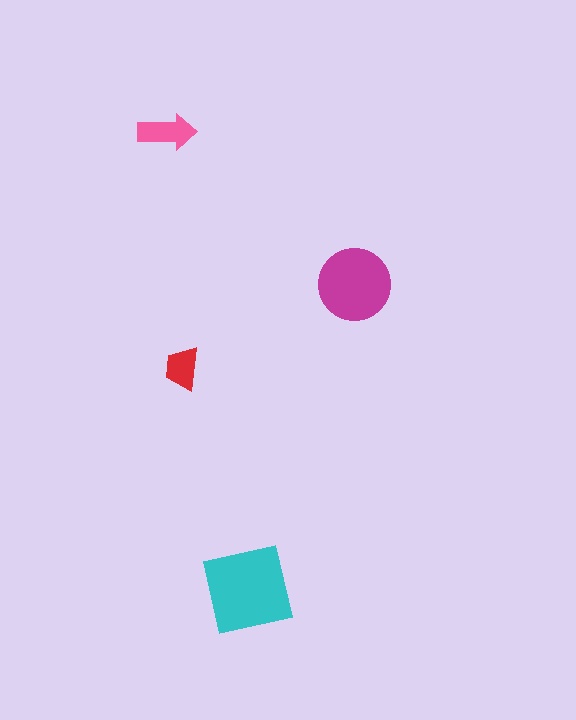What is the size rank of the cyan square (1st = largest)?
1st.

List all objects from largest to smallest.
The cyan square, the magenta circle, the pink arrow, the red trapezoid.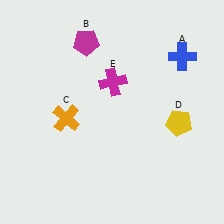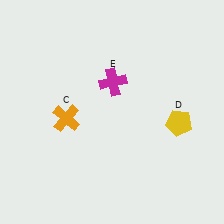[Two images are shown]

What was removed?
The magenta pentagon (B), the blue cross (A) were removed in Image 2.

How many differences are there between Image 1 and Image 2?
There are 2 differences between the two images.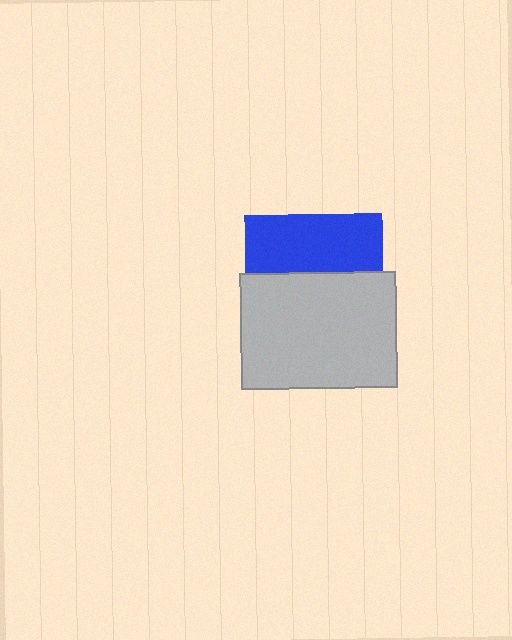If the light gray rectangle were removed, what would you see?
You would see the complete blue square.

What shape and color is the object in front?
The object in front is a light gray rectangle.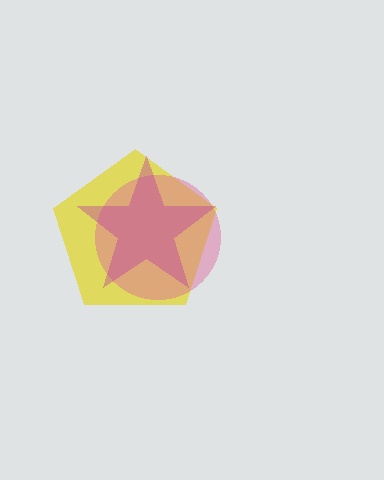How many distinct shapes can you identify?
There are 3 distinct shapes: a yellow pentagon, a pink circle, a magenta star.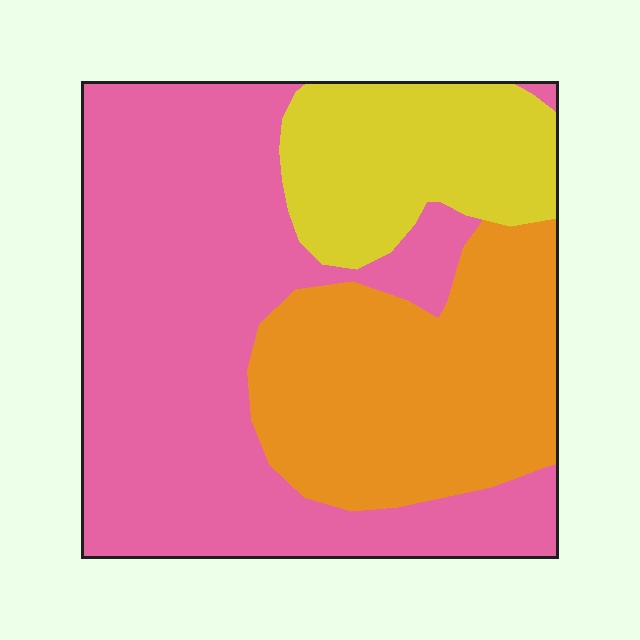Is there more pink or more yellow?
Pink.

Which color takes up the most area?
Pink, at roughly 55%.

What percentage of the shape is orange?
Orange covers about 30% of the shape.